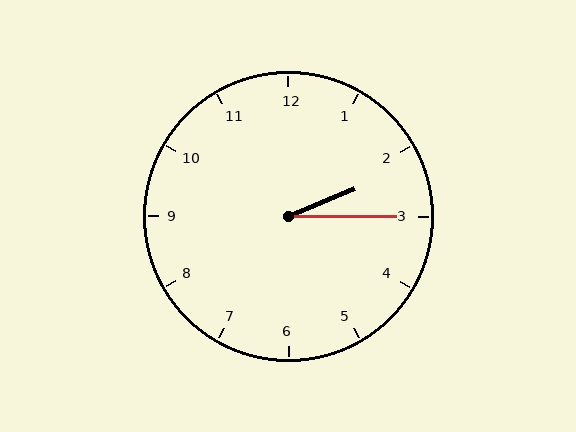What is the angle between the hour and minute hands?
Approximately 22 degrees.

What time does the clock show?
2:15.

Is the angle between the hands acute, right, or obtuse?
It is acute.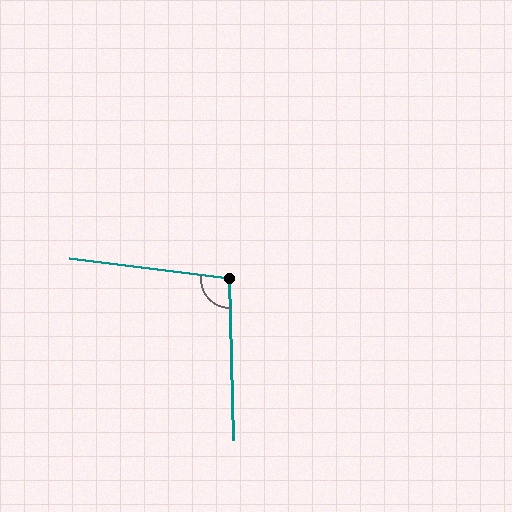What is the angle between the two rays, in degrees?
Approximately 98 degrees.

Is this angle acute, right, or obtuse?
It is obtuse.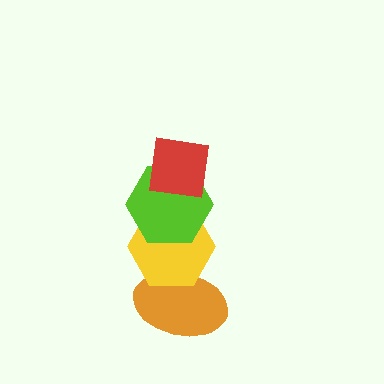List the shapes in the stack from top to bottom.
From top to bottom: the red square, the lime hexagon, the yellow hexagon, the orange ellipse.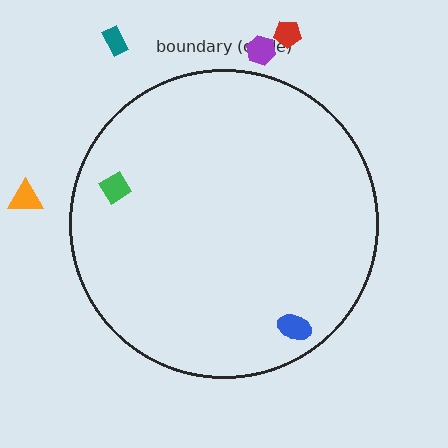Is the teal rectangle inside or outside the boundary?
Outside.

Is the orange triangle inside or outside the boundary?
Outside.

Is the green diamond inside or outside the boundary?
Inside.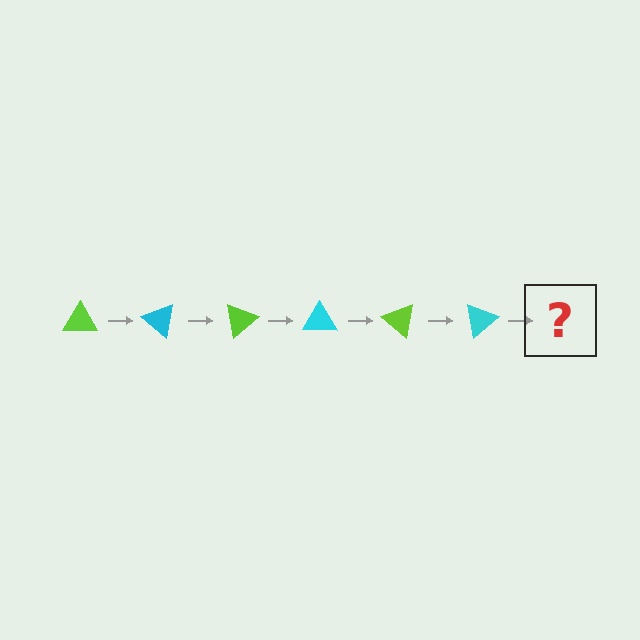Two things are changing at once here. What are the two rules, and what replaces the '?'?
The two rules are that it rotates 40 degrees each step and the color cycles through lime and cyan. The '?' should be a lime triangle, rotated 240 degrees from the start.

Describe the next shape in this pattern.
It should be a lime triangle, rotated 240 degrees from the start.